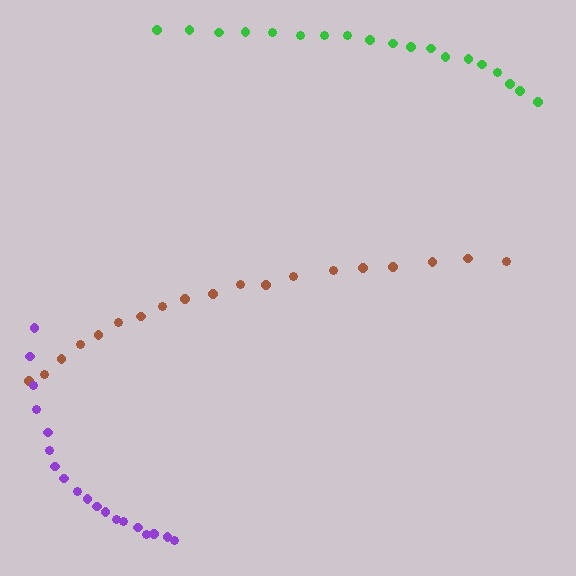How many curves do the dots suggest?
There are 3 distinct paths.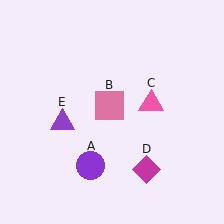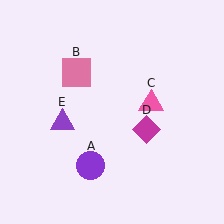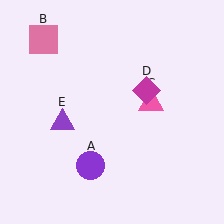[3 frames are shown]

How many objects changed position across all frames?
2 objects changed position: pink square (object B), magenta diamond (object D).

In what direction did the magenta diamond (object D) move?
The magenta diamond (object D) moved up.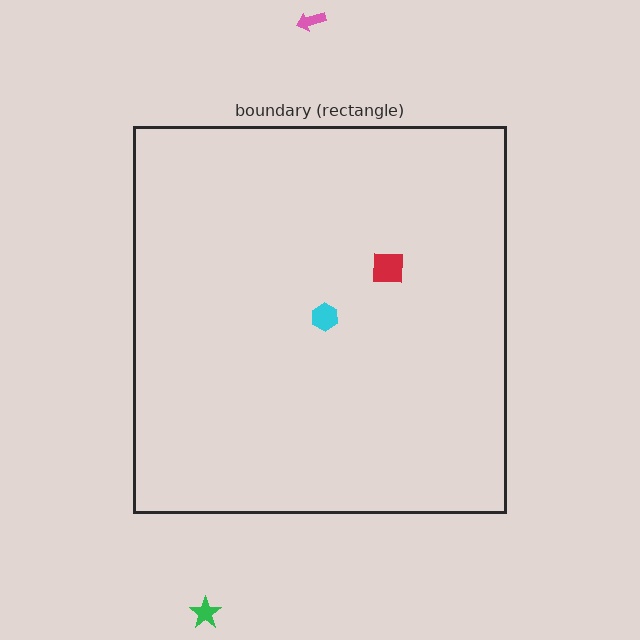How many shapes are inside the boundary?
2 inside, 2 outside.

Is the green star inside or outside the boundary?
Outside.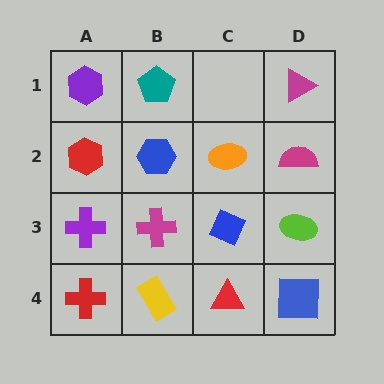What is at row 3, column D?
A lime ellipse.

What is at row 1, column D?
A magenta triangle.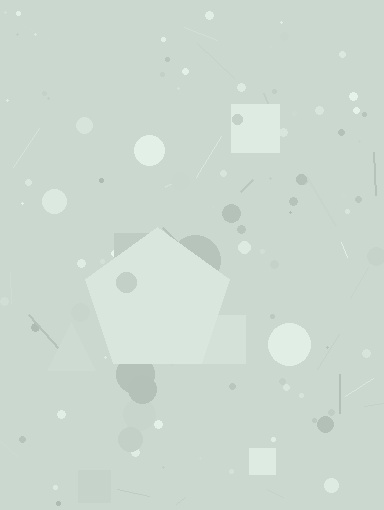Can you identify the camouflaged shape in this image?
The camouflaged shape is a pentagon.